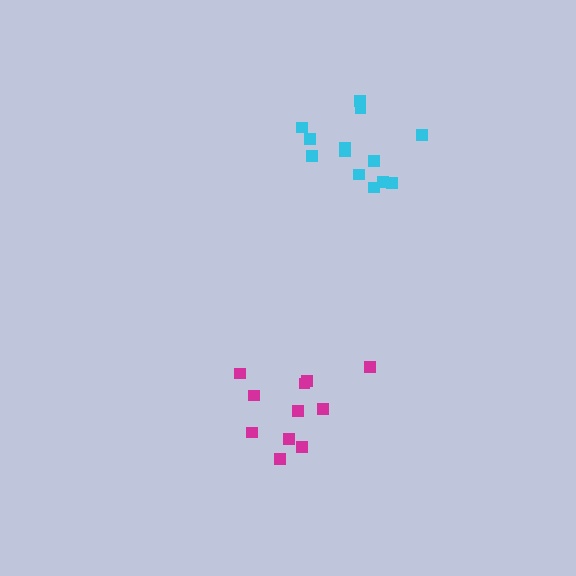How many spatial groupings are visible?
There are 2 spatial groupings.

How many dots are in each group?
Group 1: 11 dots, Group 2: 13 dots (24 total).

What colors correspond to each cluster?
The clusters are colored: magenta, cyan.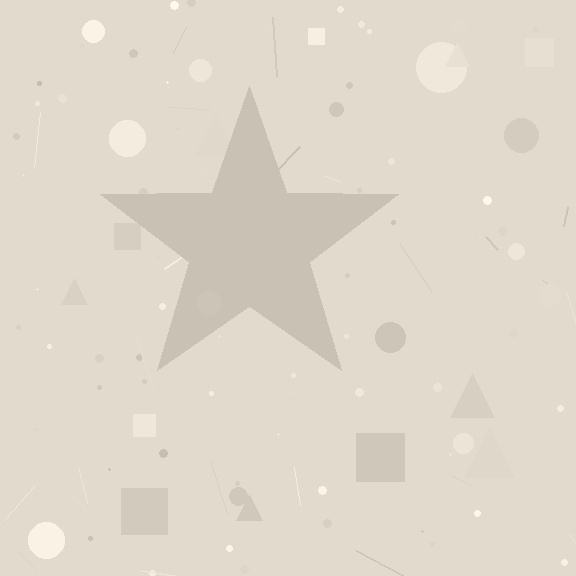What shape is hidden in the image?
A star is hidden in the image.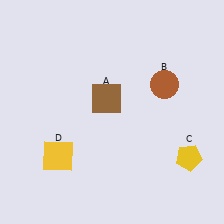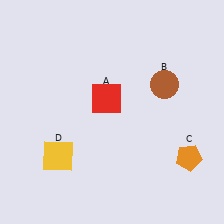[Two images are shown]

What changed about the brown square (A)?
In Image 1, A is brown. In Image 2, it changed to red.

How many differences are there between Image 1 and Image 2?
There are 2 differences between the two images.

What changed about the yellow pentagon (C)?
In Image 1, C is yellow. In Image 2, it changed to orange.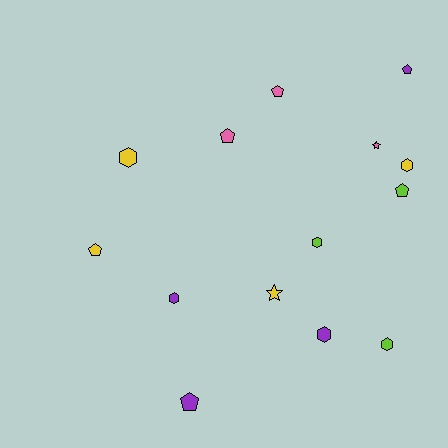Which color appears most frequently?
Purple, with 4 objects.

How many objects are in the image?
There are 14 objects.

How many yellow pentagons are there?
There is 1 yellow pentagon.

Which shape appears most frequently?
Pentagon, with 6 objects.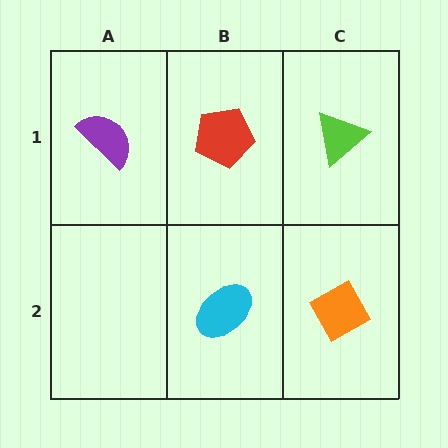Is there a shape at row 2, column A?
No, that cell is empty.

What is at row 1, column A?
A purple semicircle.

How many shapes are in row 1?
3 shapes.